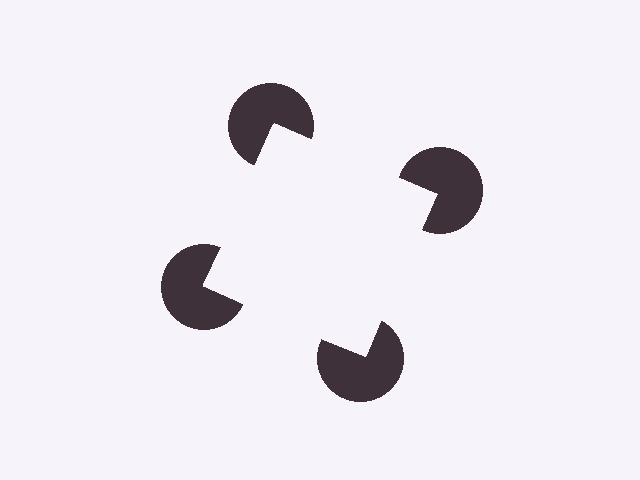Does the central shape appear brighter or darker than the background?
It typically appears slightly brighter than the background, even though no actual brightness change is drawn.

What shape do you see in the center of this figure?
An illusory square — its edges are inferred from the aligned wedge cuts in the pac-man discs, not physically drawn.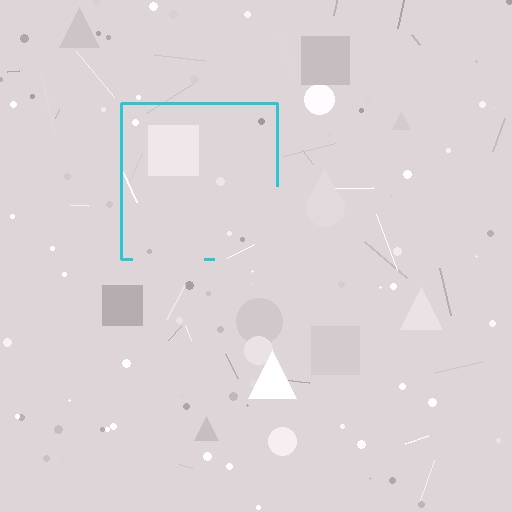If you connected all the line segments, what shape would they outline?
They would outline a square.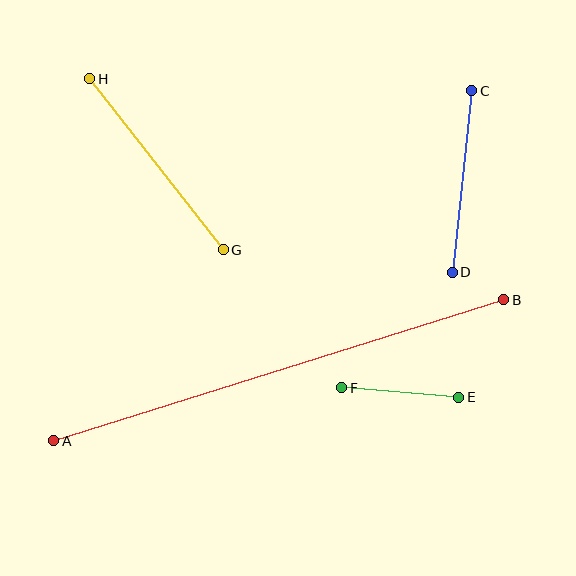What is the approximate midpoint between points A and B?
The midpoint is at approximately (279, 370) pixels.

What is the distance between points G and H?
The distance is approximately 217 pixels.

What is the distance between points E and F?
The distance is approximately 117 pixels.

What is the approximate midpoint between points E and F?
The midpoint is at approximately (400, 392) pixels.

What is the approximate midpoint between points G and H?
The midpoint is at approximately (157, 164) pixels.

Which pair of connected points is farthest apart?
Points A and B are farthest apart.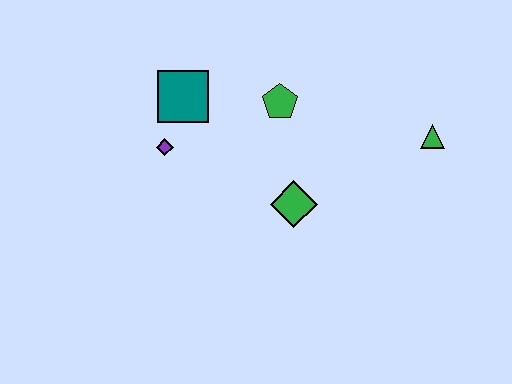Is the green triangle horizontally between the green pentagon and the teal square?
No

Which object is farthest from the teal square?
The green triangle is farthest from the teal square.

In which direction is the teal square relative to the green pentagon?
The teal square is to the left of the green pentagon.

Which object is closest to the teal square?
The purple diamond is closest to the teal square.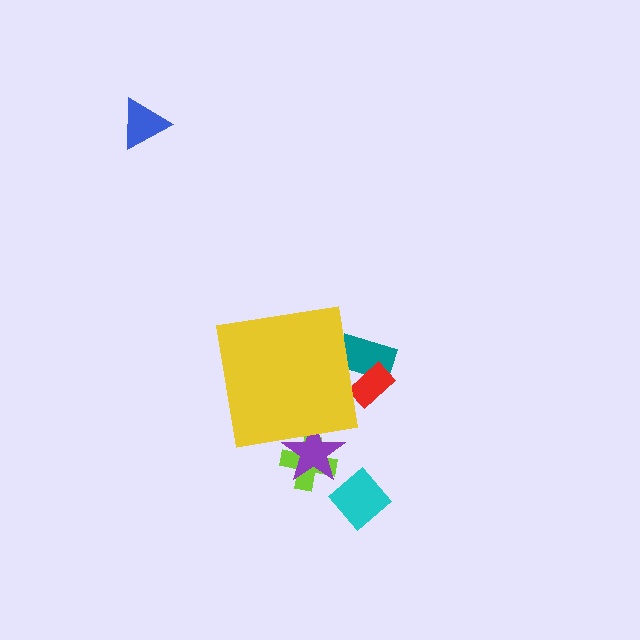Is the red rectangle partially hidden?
Yes, the red rectangle is partially hidden behind the yellow square.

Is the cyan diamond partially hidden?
No, the cyan diamond is fully visible.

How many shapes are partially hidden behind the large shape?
4 shapes are partially hidden.